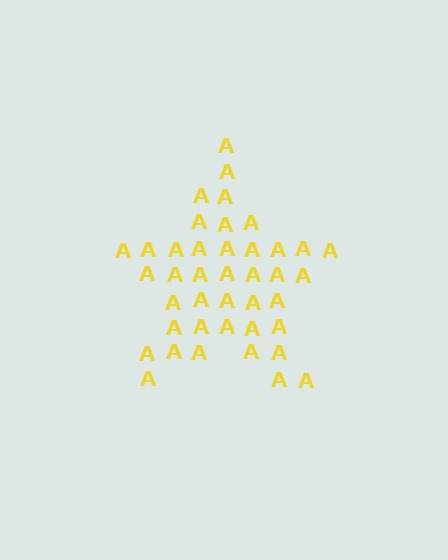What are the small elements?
The small elements are letter A's.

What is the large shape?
The large shape is a star.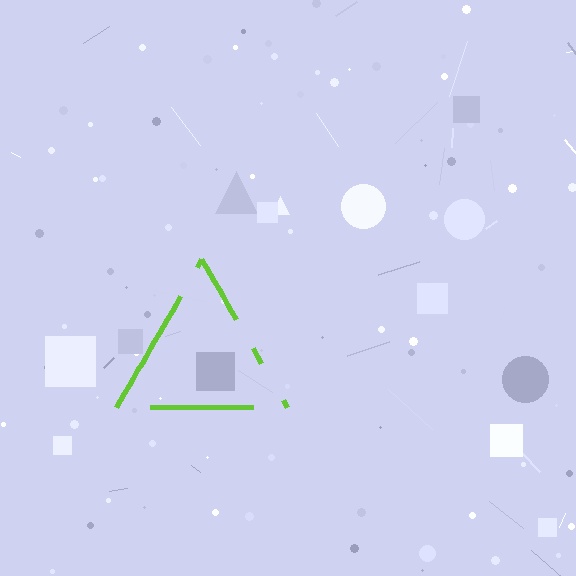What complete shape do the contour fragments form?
The contour fragments form a triangle.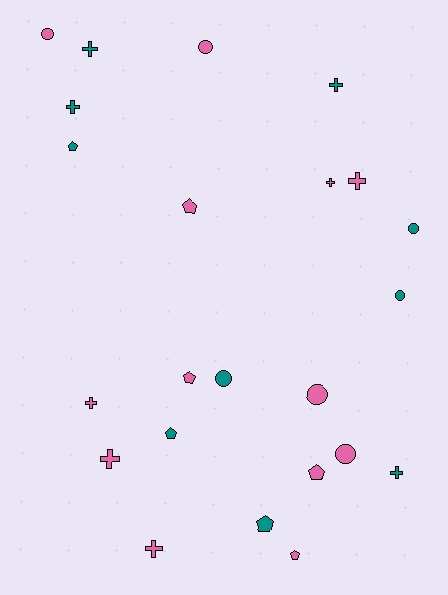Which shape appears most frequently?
Cross, with 9 objects.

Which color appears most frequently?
Pink, with 13 objects.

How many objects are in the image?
There are 23 objects.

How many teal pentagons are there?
There are 3 teal pentagons.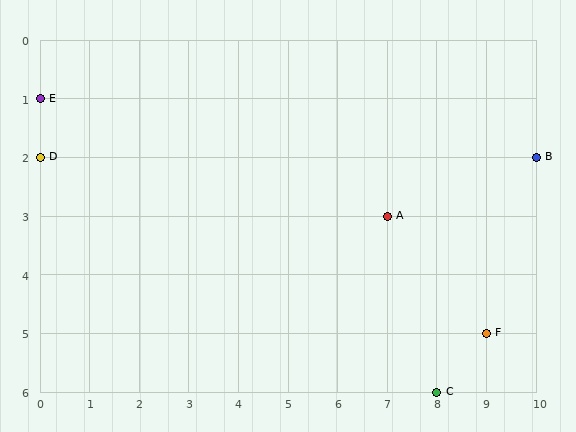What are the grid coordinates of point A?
Point A is at grid coordinates (7, 3).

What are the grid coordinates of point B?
Point B is at grid coordinates (10, 2).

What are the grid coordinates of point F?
Point F is at grid coordinates (9, 5).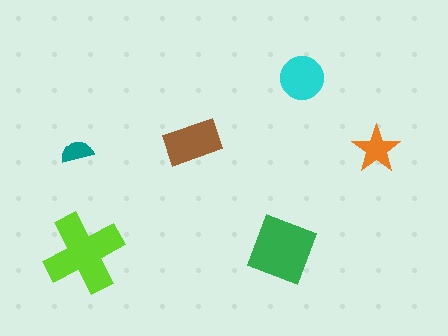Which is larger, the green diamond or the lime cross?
The lime cross.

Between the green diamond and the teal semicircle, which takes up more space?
The green diamond.